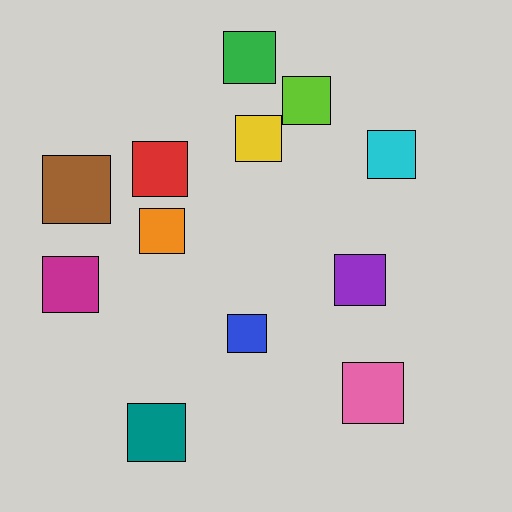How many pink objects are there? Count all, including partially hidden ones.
There is 1 pink object.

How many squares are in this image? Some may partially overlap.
There are 12 squares.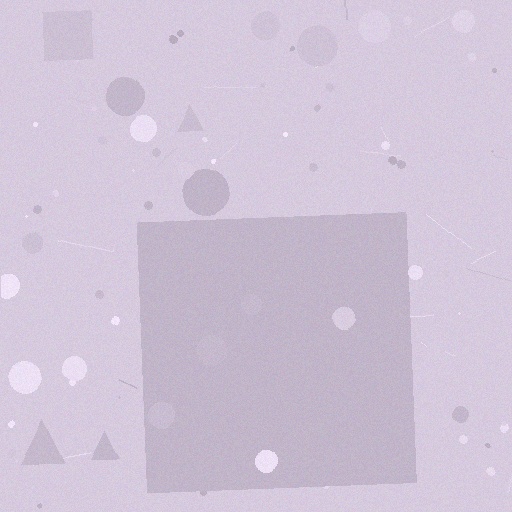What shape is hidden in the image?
A square is hidden in the image.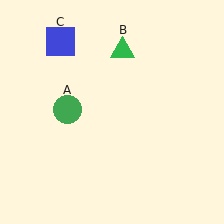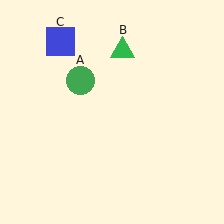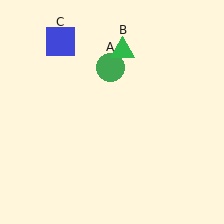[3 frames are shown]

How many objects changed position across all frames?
1 object changed position: green circle (object A).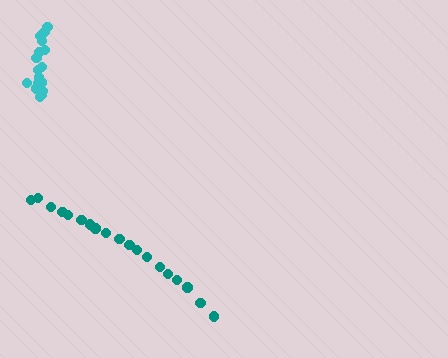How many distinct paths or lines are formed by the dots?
There are 2 distinct paths.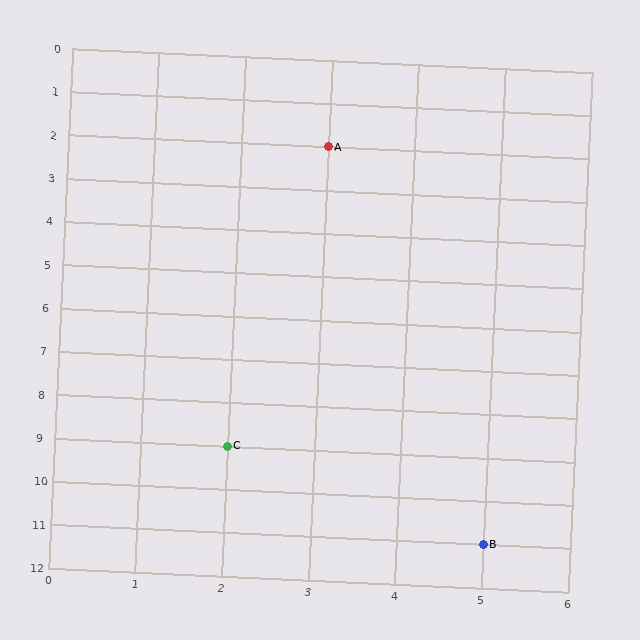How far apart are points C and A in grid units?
Points C and A are 1 column and 7 rows apart (about 7.1 grid units diagonally).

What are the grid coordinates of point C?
Point C is at grid coordinates (2, 9).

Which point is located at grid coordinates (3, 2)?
Point A is at (3, 2).